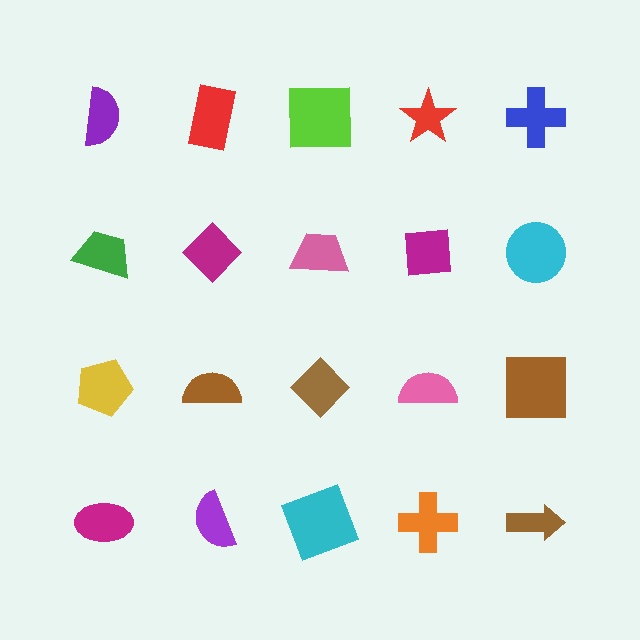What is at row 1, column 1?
A purple semicircle.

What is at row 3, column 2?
A brown semicircle.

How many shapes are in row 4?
5 shapes.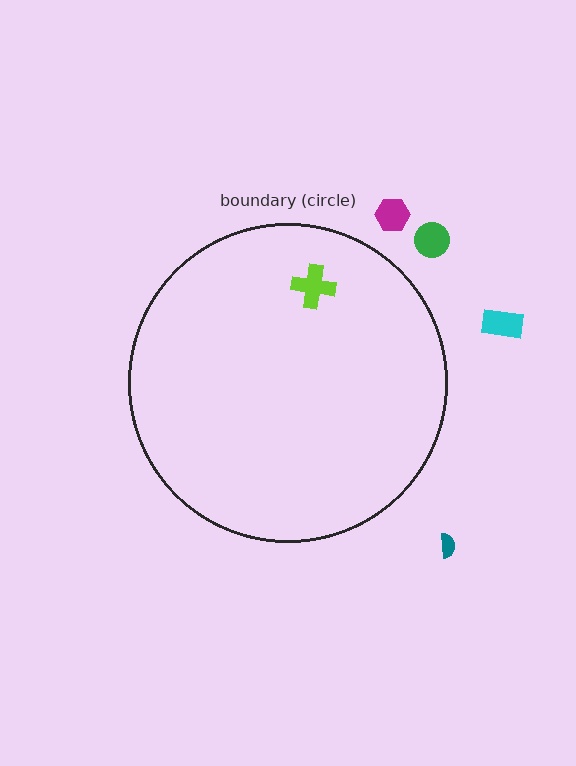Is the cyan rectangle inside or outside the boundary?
Outside.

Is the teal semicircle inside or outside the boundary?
Outside.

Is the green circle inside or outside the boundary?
Outside.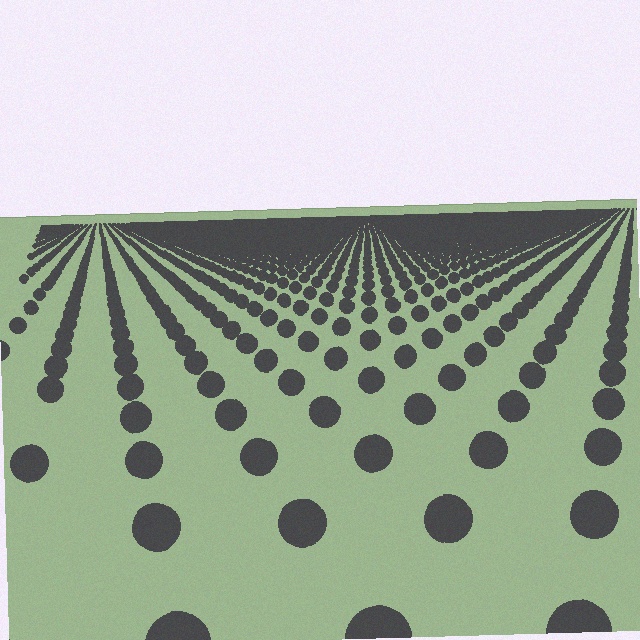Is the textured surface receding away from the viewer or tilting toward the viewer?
The surface is receding away from the viewer. Texture elements get smaller and denser toward the top.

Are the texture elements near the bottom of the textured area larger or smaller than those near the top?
Larger. Near the bottom, elements are closer to the viewer and appear at a bigger on-screen size.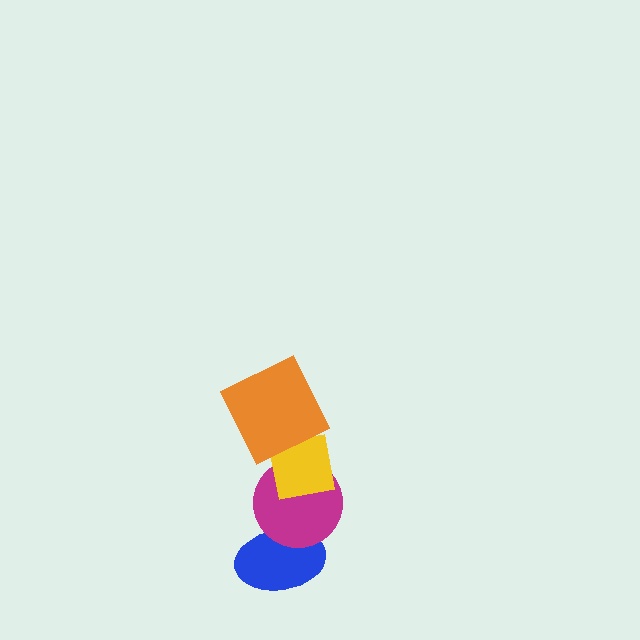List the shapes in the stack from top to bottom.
From top to bottom: the orange square, the yellow square, the magenta circle, the blue ellipse.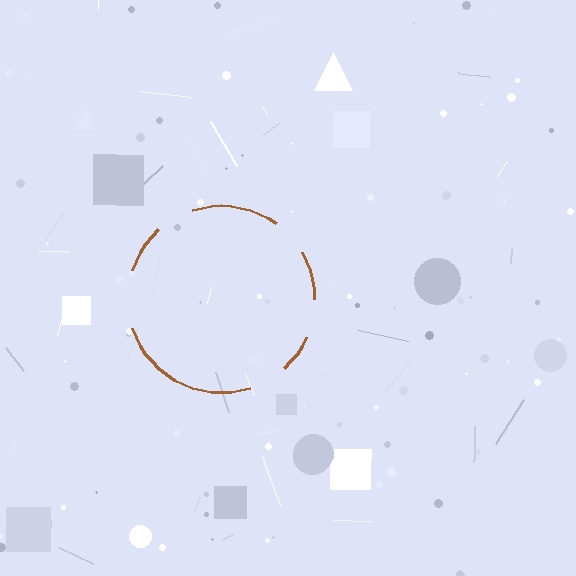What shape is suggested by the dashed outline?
The dashed outline suggests a circle.